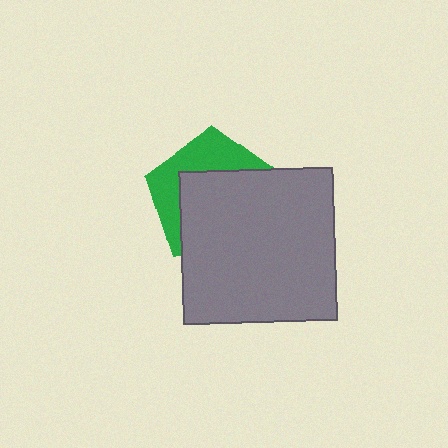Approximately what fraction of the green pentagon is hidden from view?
Roughly 63% of the green pentagon is hidden behind the gray square.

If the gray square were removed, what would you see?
You would see the complete green pentagon.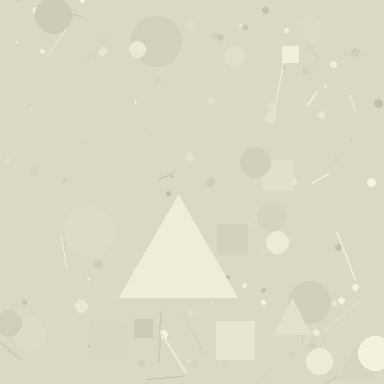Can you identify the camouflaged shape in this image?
The camouflaged shape is a triangle.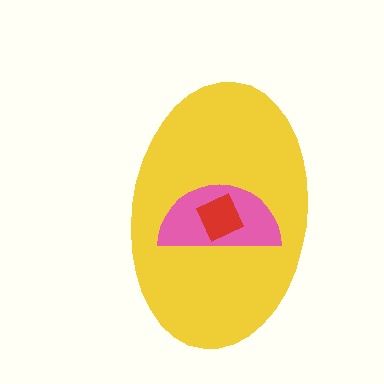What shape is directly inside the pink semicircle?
The red diamond.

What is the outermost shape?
The yellow ellipse.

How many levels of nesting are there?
3.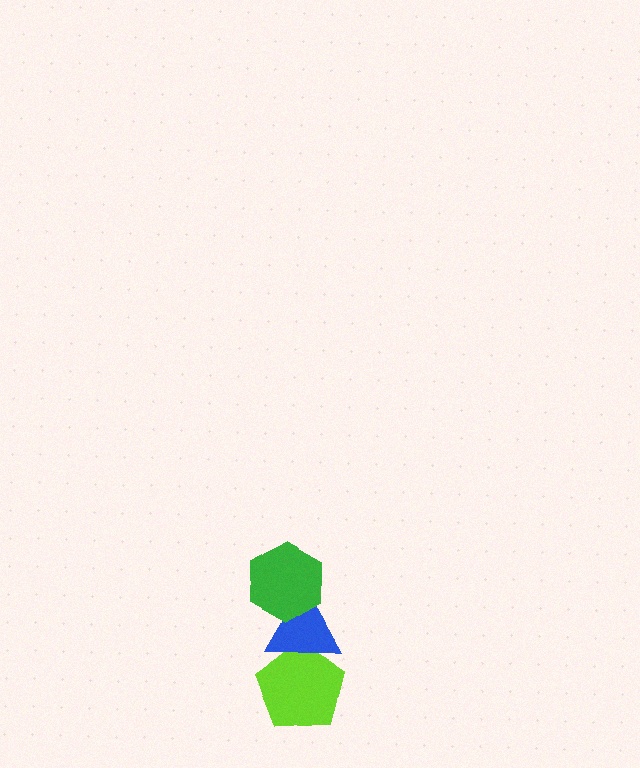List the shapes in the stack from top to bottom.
From top to bottom: the green hexagon, the blue triangle, the lime pentagon.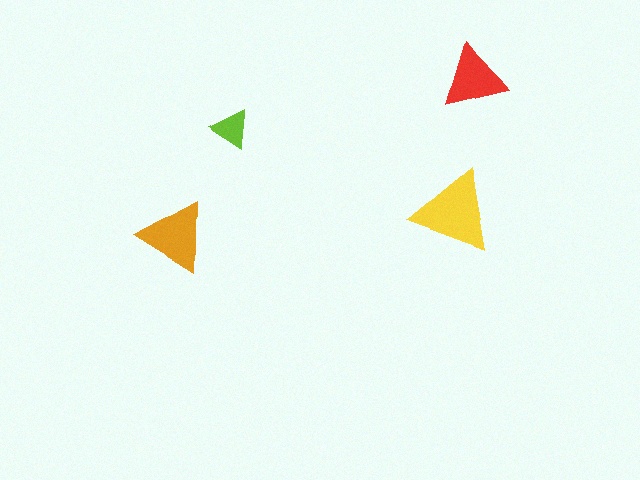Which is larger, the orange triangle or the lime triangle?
The orange one.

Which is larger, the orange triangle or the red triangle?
The orange one.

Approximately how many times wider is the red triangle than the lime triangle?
About 1.5 times wider.